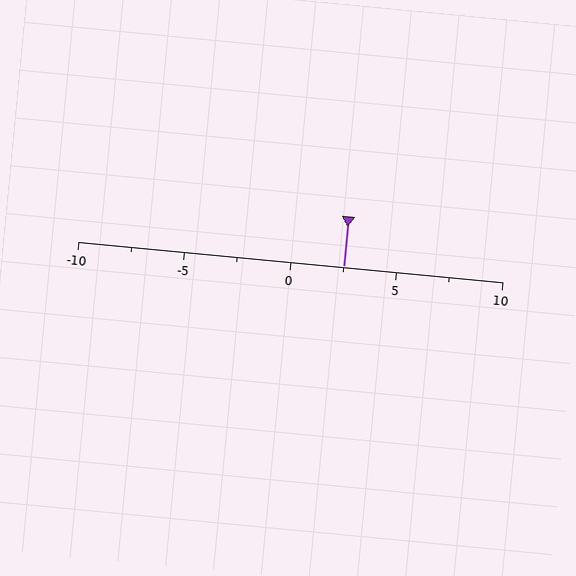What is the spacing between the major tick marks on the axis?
The major ticks are spaced 5 apart.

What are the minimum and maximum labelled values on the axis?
The axis runs from -10 to 10.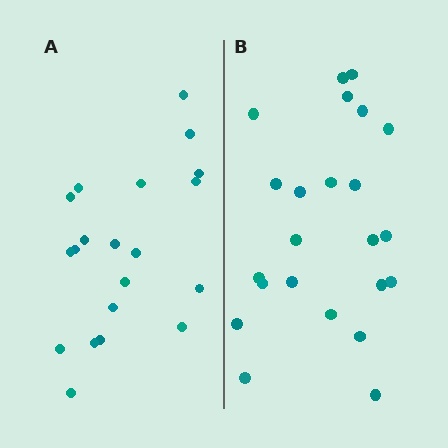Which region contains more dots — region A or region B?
Region B (the right region) has more dots.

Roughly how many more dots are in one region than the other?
Region B has just a few more — roughly 2 or 3 more dots than region A.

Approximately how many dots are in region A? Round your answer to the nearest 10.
About 20 dots.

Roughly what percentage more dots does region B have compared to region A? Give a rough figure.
About 15% more.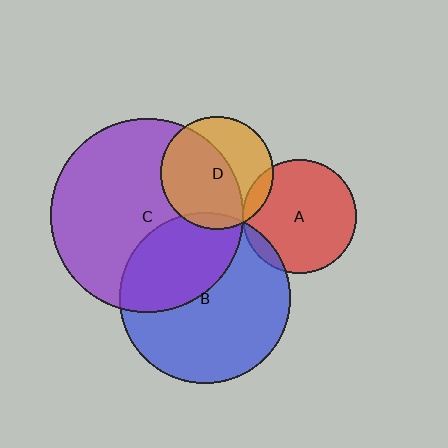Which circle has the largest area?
Circle C (purple).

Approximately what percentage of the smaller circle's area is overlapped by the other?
Approximately 10%.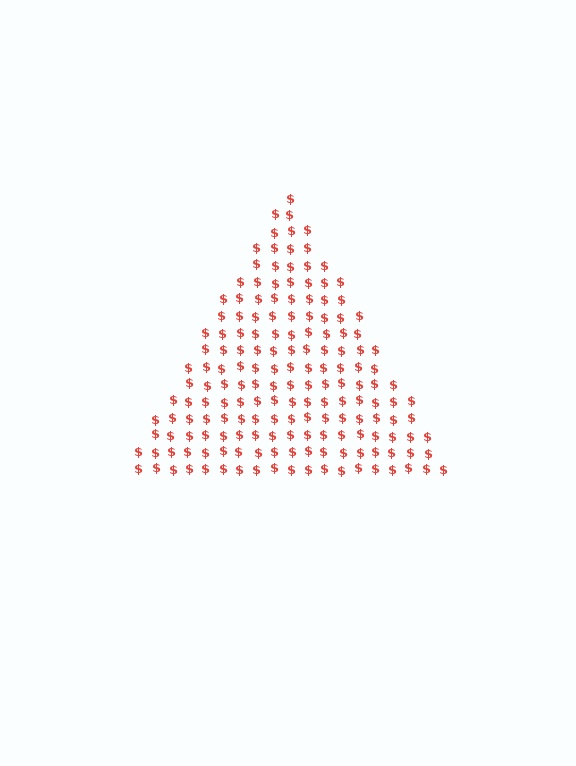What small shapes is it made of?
It is made of small dollar signs.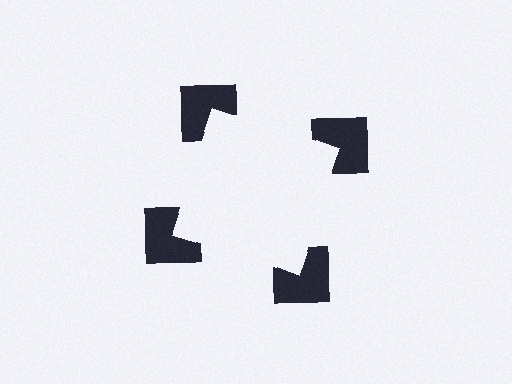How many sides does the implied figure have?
4 sides.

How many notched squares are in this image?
There are 4 — one at each vertex of the illusory square.